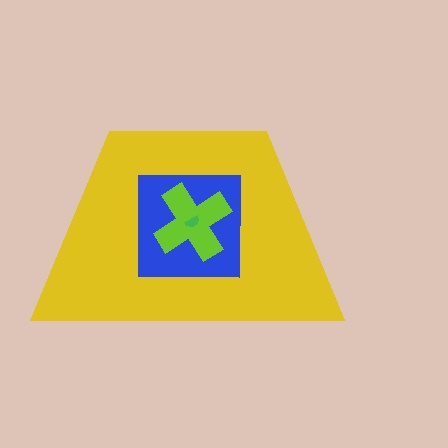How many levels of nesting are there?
4.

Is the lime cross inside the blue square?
Yes.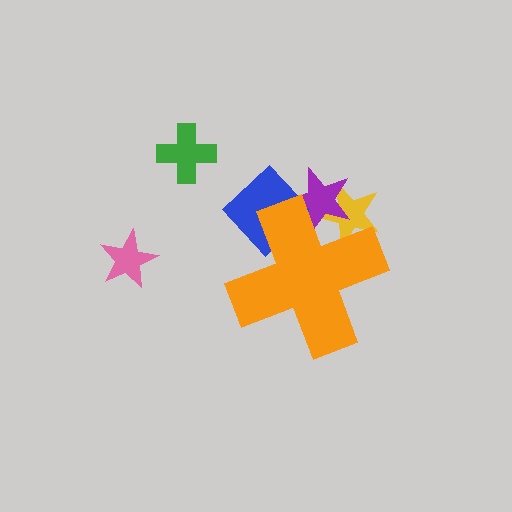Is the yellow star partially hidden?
Yes, the yellow star is partially hidden behind the orange cross.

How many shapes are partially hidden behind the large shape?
4 shapes are partially hidden.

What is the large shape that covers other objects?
An orange cross.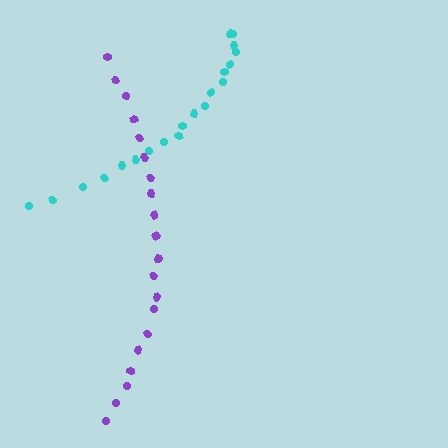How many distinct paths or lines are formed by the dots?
There are 2 distinct paths.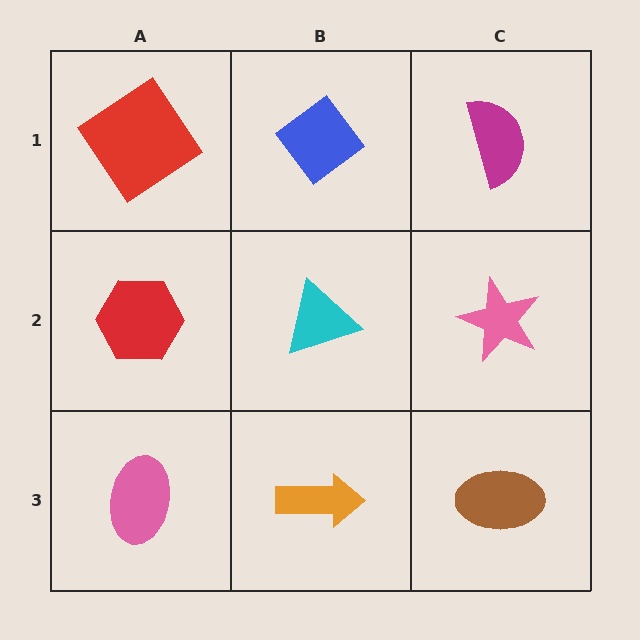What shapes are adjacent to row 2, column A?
A red diamond (row 1, column A), a pink ellipse (row 3, column A), a cyan triangle (row 2, column B).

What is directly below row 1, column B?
A cyan triangle.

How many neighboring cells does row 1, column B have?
3.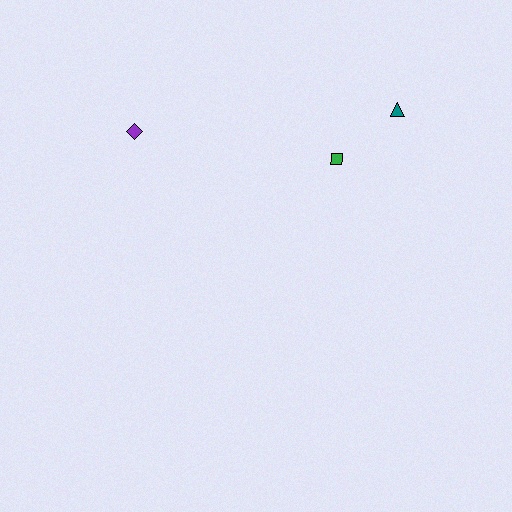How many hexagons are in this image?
There are no hexagons.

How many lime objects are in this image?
There are no lime objects.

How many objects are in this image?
There are 3 objects.